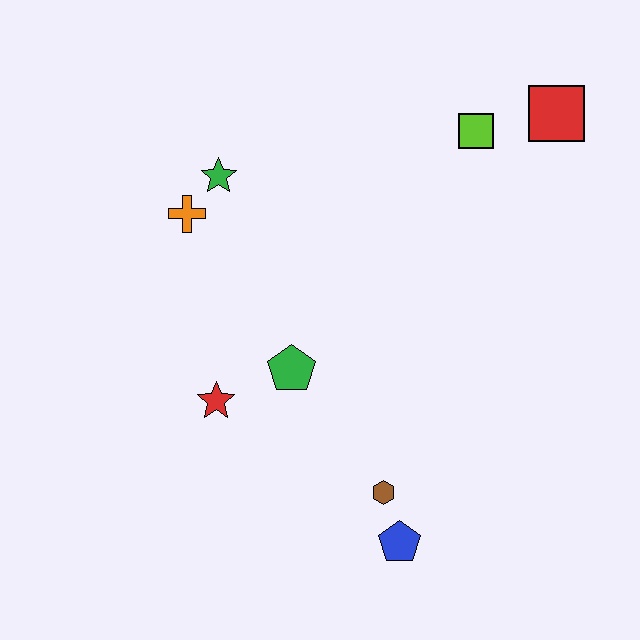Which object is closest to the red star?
The green pentagon is closest to the red star.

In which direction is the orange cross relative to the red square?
The orange cross is to the left of the red square.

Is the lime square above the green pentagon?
Yes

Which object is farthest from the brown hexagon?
The red square is farthest from the brown hexagon.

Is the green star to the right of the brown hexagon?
No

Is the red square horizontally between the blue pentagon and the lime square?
No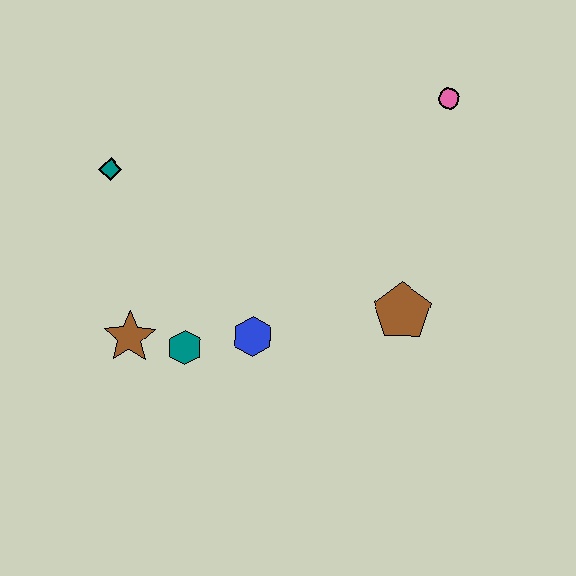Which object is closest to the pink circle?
The brown pentagon is closest to the pink circle.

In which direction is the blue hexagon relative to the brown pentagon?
The blue hexagon is to the left of the brown pentagon.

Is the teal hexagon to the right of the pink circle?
No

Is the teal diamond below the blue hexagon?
No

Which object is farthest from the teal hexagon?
The pink circle is farthest from the teal hexagon.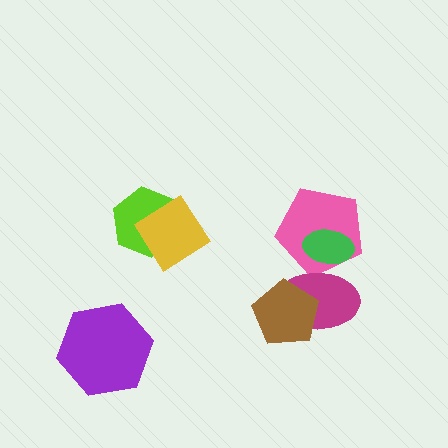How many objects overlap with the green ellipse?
2 objects overlap with the green ellipse.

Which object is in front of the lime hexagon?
The yellow diamond is in front of the lime hexagon.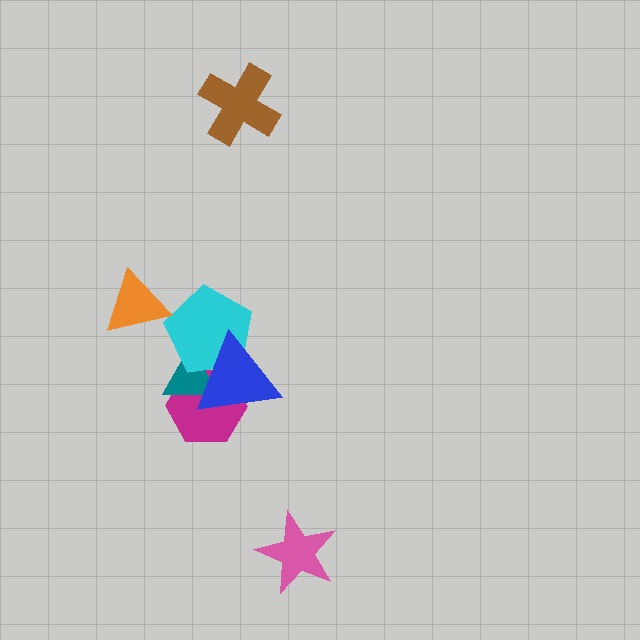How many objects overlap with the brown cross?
0 objects overlap with the brown cross.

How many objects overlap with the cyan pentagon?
3 objects overlap with the cyan pentagon.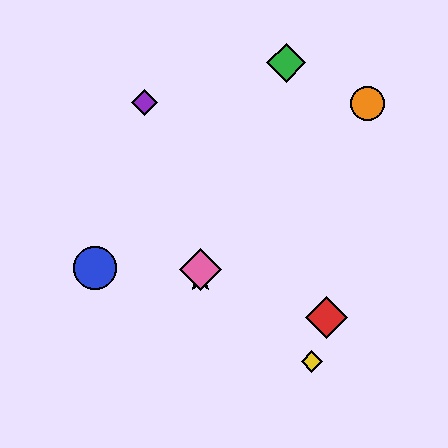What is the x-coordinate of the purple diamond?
The purple diamond is at x≈144.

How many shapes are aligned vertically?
2 shapes (the cyan star, the pink diamond) are aligned vertically.